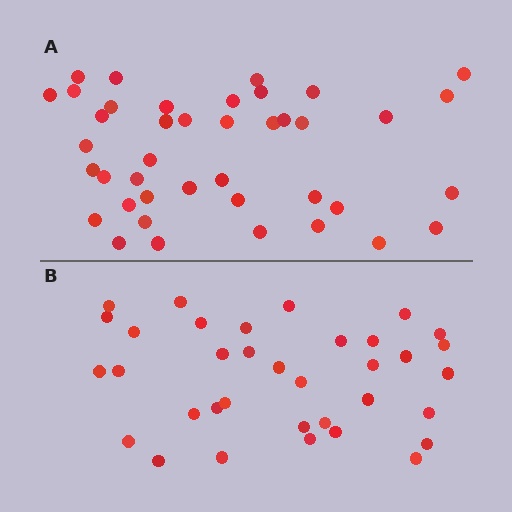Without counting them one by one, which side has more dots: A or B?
Region A (the top region) has more dots.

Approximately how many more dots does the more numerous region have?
Region A has about 6 more dots than region B.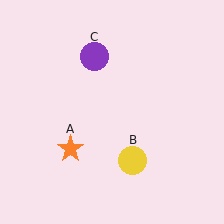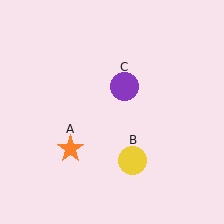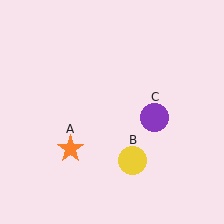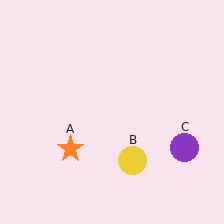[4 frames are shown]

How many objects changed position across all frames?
1 object changed position: purple circle (object C).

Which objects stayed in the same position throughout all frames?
Orange star (object A) and yellow circle (object B) remained stationary.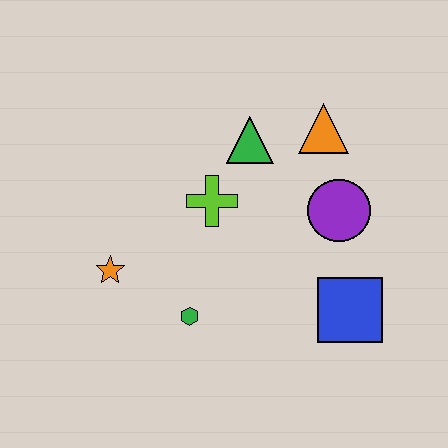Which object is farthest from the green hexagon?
The orange triangle is farthest from the green hexagon.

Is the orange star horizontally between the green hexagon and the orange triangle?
No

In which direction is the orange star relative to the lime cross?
The orange star is to the left of the lime cross.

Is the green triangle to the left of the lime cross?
No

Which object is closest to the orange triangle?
The green triangle is closest to the orange triangle.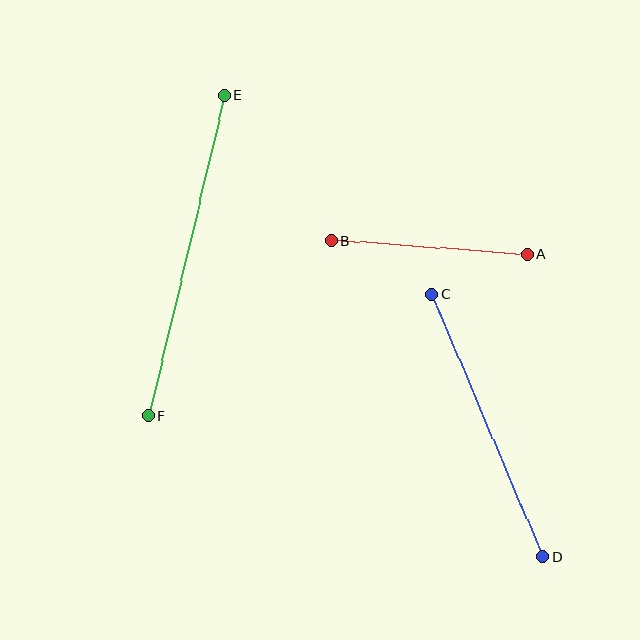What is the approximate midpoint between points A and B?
The midpoint is at approximately (429, 247) pixels.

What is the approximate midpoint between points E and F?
The midpoint is at approximately (186, 256) pixels.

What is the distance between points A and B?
The distance is approximately 197 pixels.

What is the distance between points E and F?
The distance is approximately 330 pixels.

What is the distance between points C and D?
The distance is approximately 285 pixels.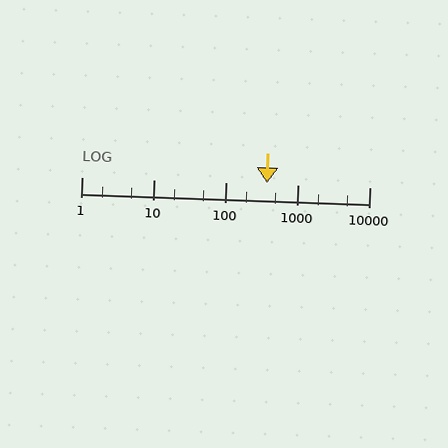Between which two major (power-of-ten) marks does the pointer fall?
The pointer is between 100 and 1000.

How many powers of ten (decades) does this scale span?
The scale spans 4 decades, from 1 to 10000.